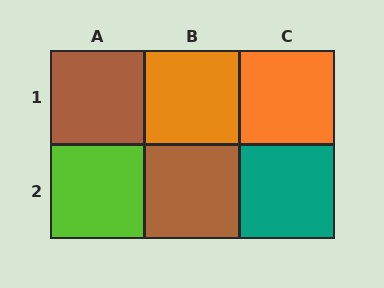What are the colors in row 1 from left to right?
Brown, orange, orange.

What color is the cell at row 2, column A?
Lime.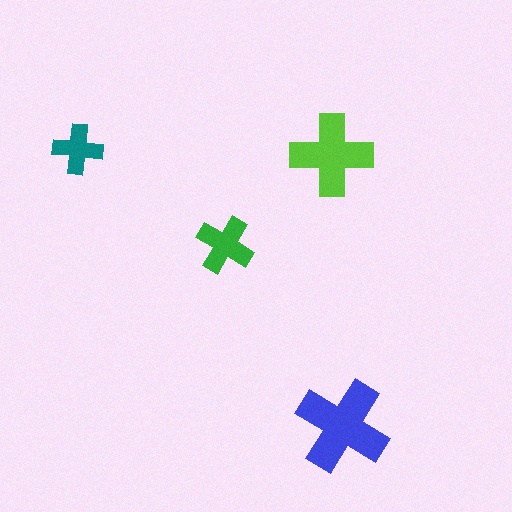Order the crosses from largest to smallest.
the blue one, the lime one, the green one, the teal one.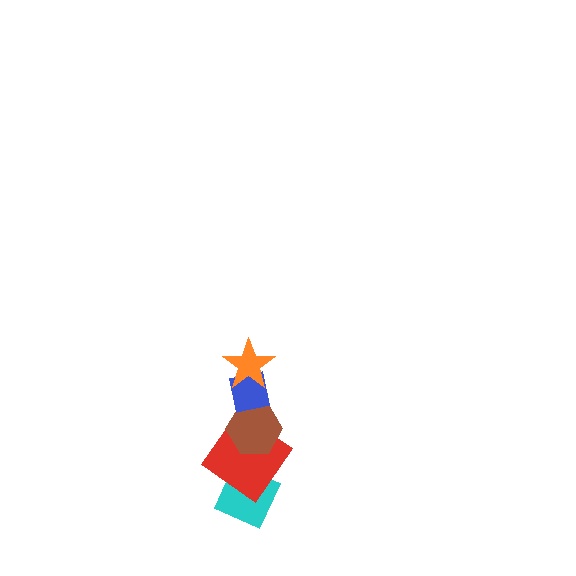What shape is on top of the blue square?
The orange star is on top of the blue square.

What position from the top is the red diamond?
The red diamond is 4th from the top.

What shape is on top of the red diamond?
The brown hexagon is on top of the red diamond.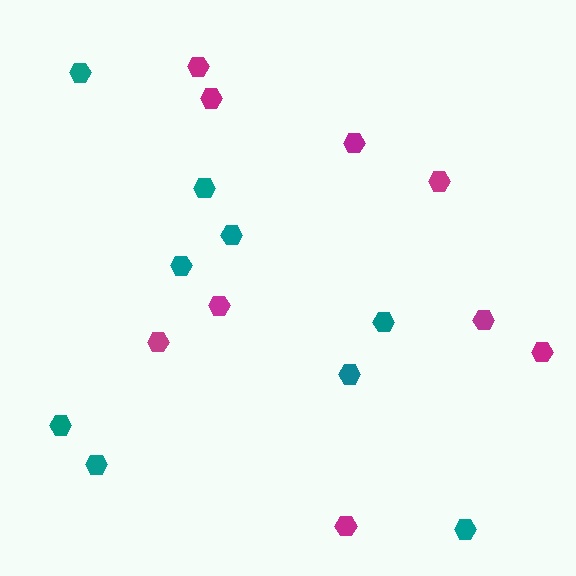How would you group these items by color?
There are 2 groups: one group of magenta hexagons (9) and one group of teal hexagons (9).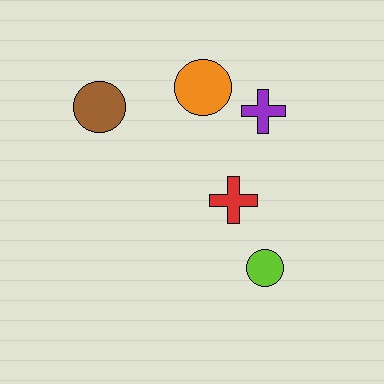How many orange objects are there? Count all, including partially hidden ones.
There is 1 orange object.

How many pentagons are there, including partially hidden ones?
There are no pentagons.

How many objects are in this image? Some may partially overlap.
There are 5 objects.